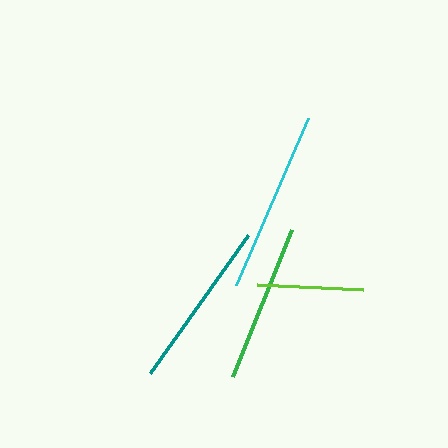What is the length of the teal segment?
The teal segment is approximately 169 pixels long.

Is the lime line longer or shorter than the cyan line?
The cyan line is longer than the lime line.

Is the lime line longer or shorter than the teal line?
The teal line is longer than the lime line.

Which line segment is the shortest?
The lime line is the shortest at approximately 106 pixels.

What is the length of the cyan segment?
The cyan segment is approximately 182 pixels long.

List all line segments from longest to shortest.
From longest to shortest: cyan, teal, green, lime.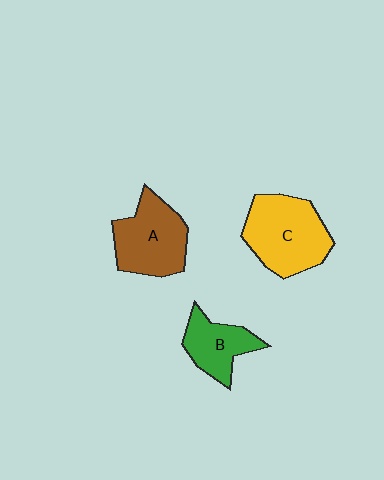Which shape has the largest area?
Shape C (yellow).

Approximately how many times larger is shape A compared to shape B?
Approximately 1.4 times.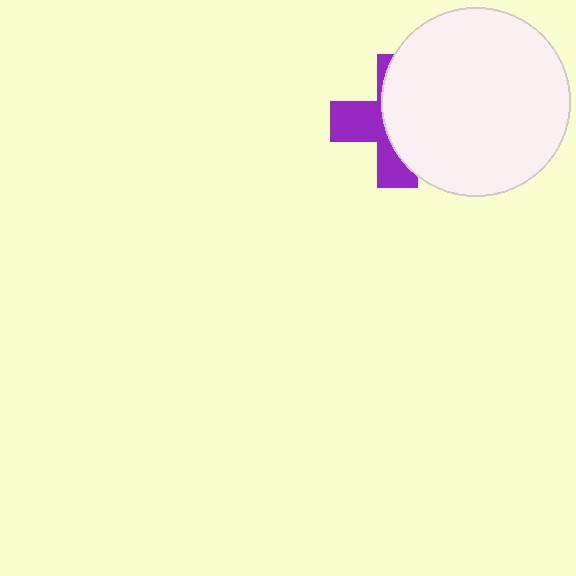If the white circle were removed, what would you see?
You would see the complete purple cross.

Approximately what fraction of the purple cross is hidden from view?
Roughly 58% of the purple cross is hidden behind the white circle.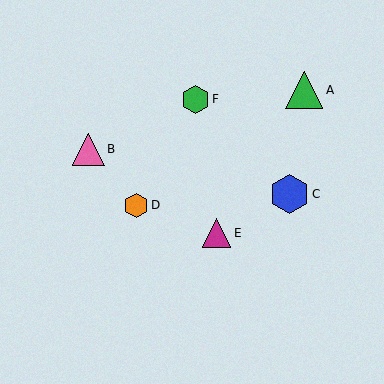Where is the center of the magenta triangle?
The center of the magenta triangle is at (216, 233).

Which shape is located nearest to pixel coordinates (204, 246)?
The magenta triangle (labeled E) at (216, 233) is nearest to that location.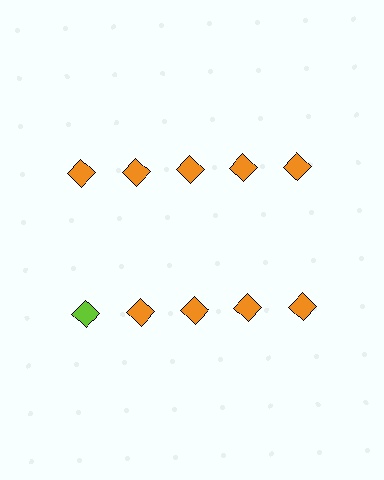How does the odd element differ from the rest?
It has a different color: lime instead of orange.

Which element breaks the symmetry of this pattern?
The lime diamond in the second row, leftmost column breaks the symmetry. All other shapes are orange diamonds.